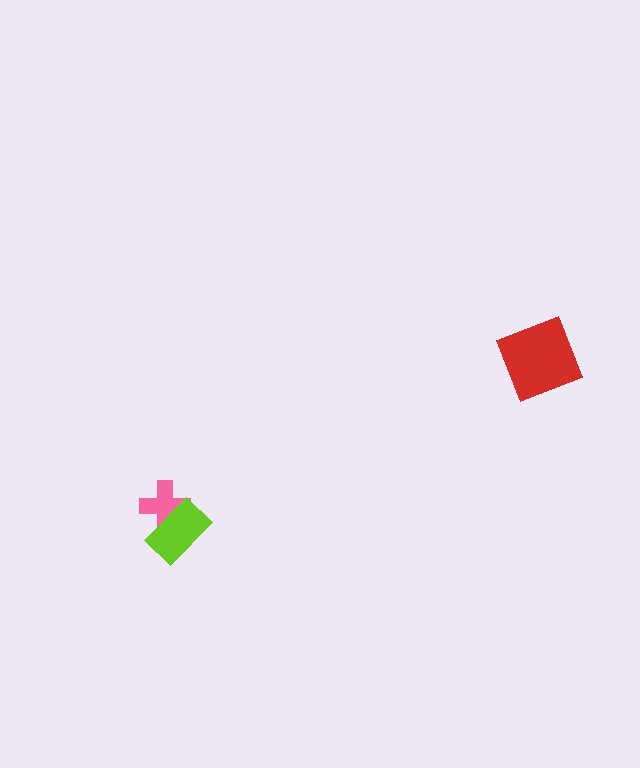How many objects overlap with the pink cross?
1 object overlaps with the pink cross.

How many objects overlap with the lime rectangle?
1 object overlaps with the lime rectangle.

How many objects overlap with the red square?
0 objects overlap with the red square.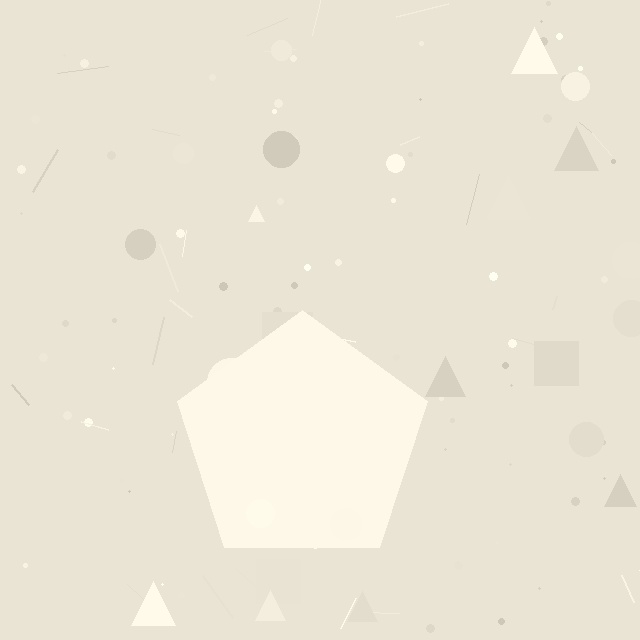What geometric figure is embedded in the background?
A pentagon is embedded in the background.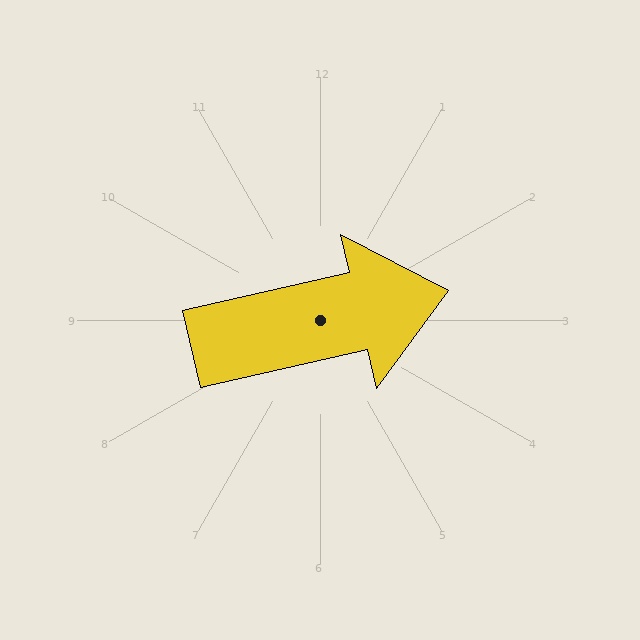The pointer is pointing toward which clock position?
Roughly 3 o'clock.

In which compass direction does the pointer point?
East.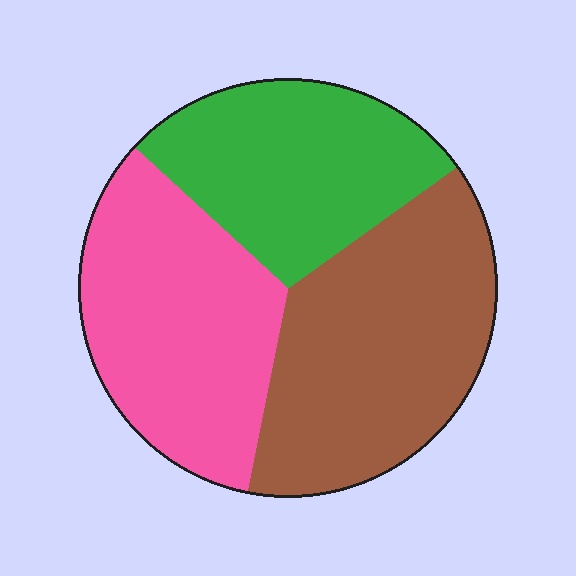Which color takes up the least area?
Green, at roughly 30%.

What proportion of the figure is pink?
Pink covers about 35% of the figure.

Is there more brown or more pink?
Brown.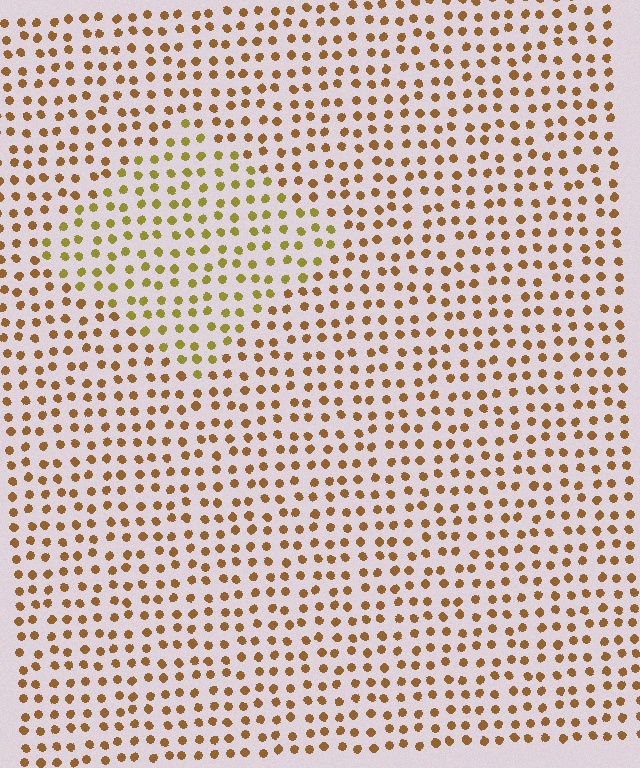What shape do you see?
I see a diamond.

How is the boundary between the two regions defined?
The boundary is defined purely by a slight shift in hue (about 28 degrees). Spacing, size, and orientation are identical on both sides.